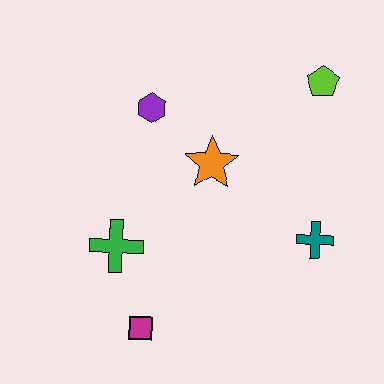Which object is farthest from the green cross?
The lime pentagon is farthest from the green cross.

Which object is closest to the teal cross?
The orange star is closest to the teal cross.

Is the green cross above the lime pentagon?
No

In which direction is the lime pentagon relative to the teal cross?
The lime pentagon is above the teal cross.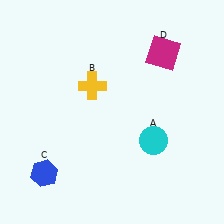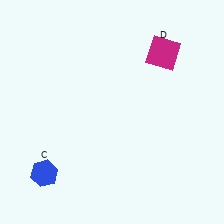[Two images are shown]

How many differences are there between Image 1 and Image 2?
There are 2 differences between the two images.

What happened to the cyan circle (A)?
The cyan circle (A) was removed in Image 2. It was in the bottom-right area of Image 1.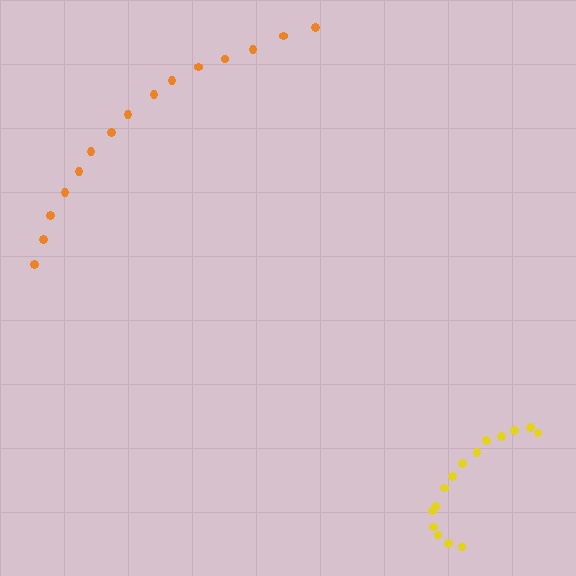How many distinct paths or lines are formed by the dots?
There are 2 distinct paths.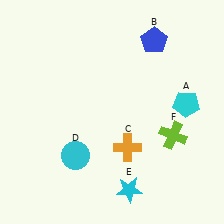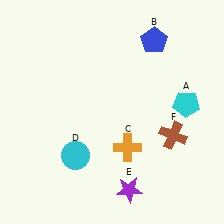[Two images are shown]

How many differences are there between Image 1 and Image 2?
There are 2 differences between the two images.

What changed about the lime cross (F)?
In Image 1, F is lime. In Image 2, it changed to brown.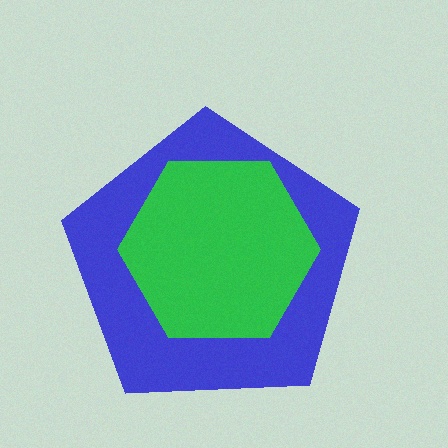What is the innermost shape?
The green hexagon.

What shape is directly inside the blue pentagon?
The green hexagon.